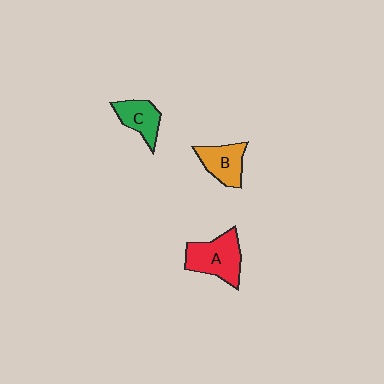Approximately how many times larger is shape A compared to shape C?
Approximately 1.5 times.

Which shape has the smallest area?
Shape C (green).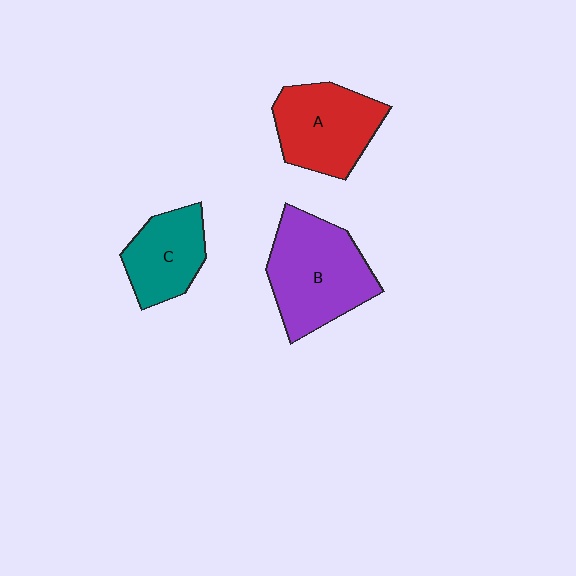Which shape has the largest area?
Shape B (purple).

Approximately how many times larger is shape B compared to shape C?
Approximately 1.6 times.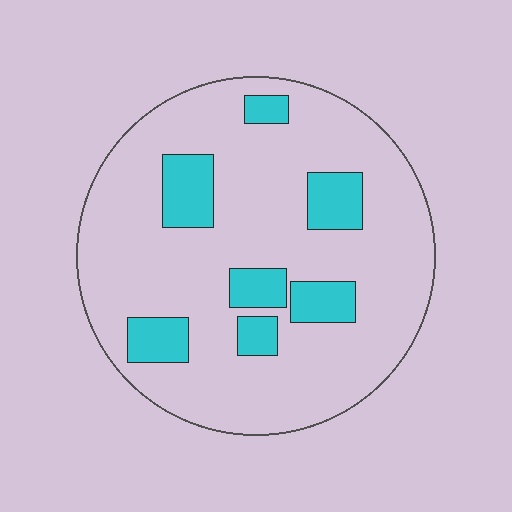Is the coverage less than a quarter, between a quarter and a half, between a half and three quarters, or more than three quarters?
Less than a quarter.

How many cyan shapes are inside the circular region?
7.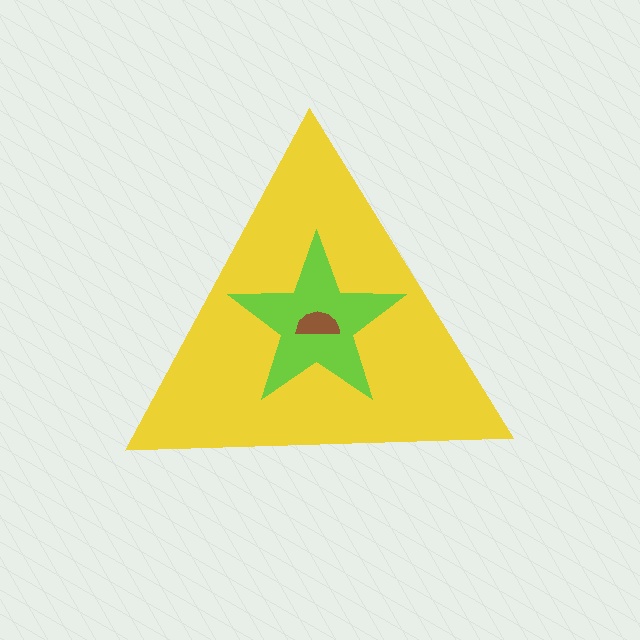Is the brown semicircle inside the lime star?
Yes.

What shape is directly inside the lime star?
The brown semicircle.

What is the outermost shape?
The yellow triangle.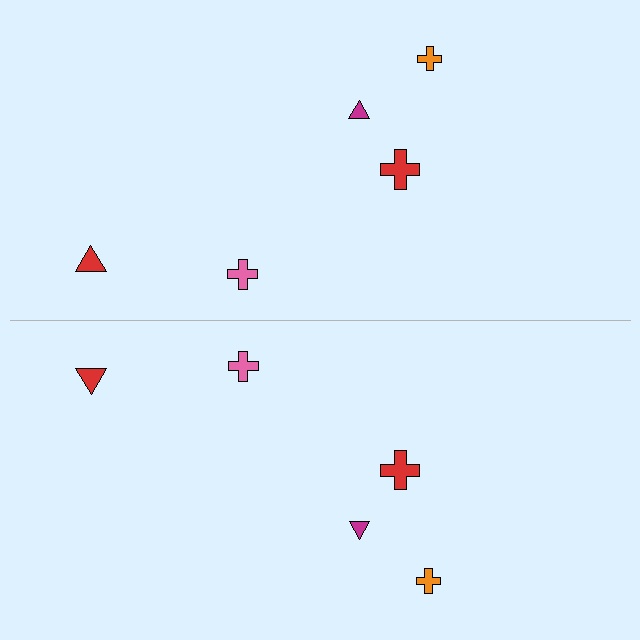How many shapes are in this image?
There are 10 shapes in this image.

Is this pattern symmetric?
Yes, this pattern has bilateral (reflection) symmetry.